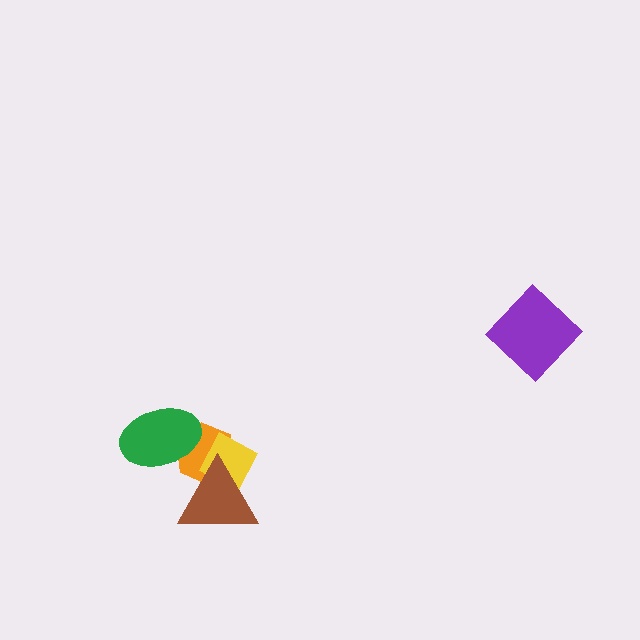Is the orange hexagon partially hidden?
Yes, it is partially covered by another shape.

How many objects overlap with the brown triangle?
2 objects overlap with the brown triangle.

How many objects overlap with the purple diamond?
0 objects overlap with the purple diamond.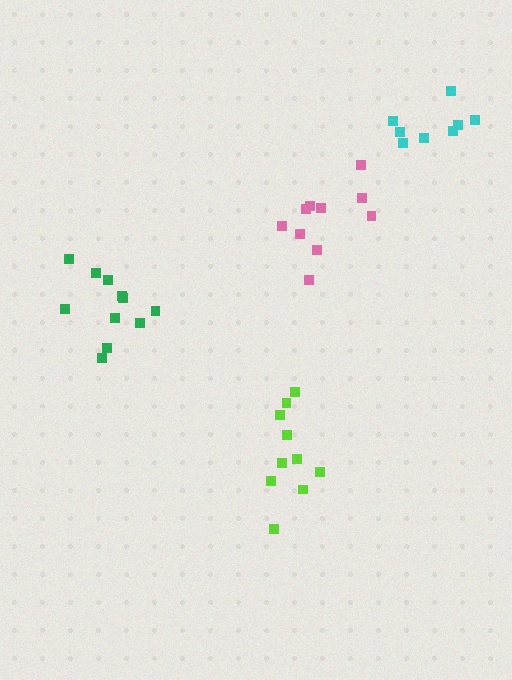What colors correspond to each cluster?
The clusters are colored: pink, lime, cyan, green.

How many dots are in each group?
Group 1: 10 dots, Group 2: 10 dots, Group 3: 8 dots, Group 4: 11 dots (39 total).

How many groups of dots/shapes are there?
There are 4 groups.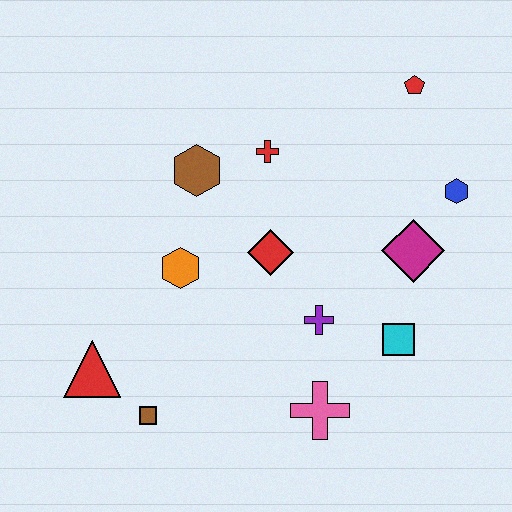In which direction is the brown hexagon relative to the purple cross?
The brown hexagon is above the purple cross.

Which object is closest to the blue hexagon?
The magenta diamond is closest to the blue hexagon.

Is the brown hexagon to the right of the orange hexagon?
Yes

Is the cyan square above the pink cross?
Yes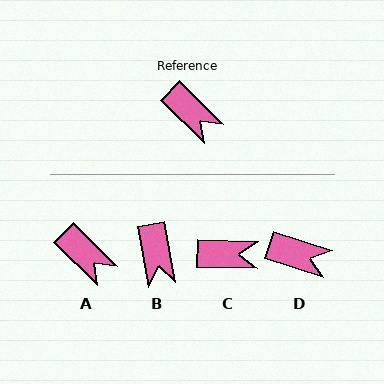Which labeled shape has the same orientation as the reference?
A.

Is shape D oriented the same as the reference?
No, it is off by about 27 degrees.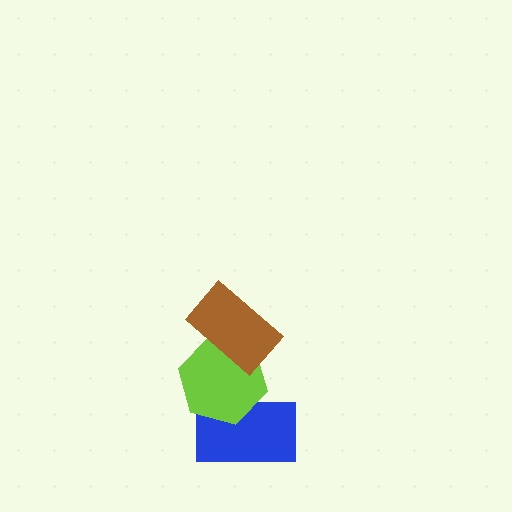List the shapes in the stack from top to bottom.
From top to bottom: the brown rectangle, the lime hexagon, the blue rectangle.